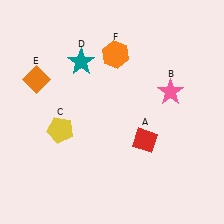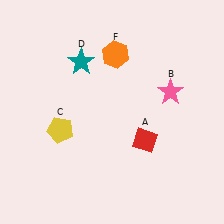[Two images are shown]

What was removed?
The orange diamond (E) was removed in Image 2.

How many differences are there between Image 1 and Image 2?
There is 1 difference between the two images.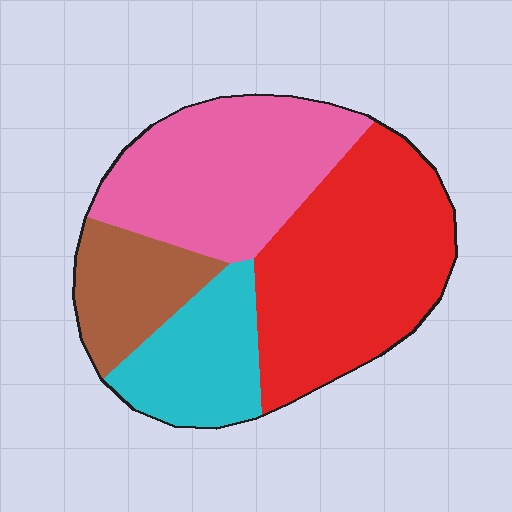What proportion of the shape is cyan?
Cyan takes up about one sixth (1/6) of the shape.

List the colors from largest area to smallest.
From largest to smallest: red, pink, cyan, brown.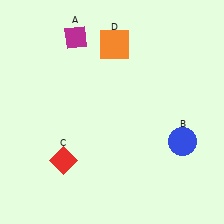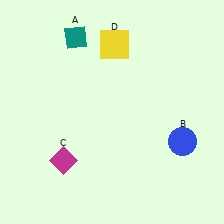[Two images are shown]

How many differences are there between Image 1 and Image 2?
There are 3 differences between the two images.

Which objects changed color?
A changed from magenta to teal. C changed from red to magenta. D changed from orange to yellow.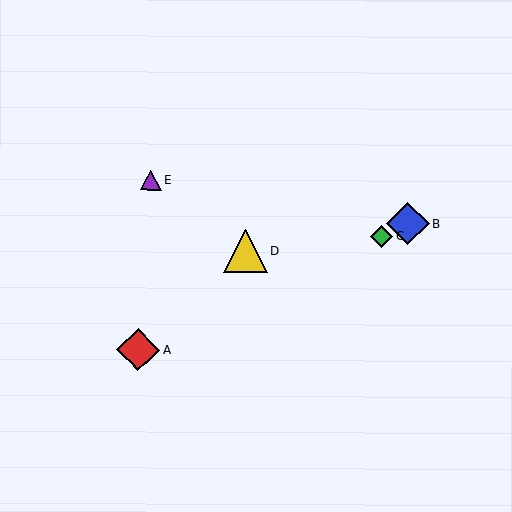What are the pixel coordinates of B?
Object B is at (408, 223).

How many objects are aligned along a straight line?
3 objects (A, B, C) are aligned along a straight line.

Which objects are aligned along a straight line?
Objects A, B, C are aligned along a straight line.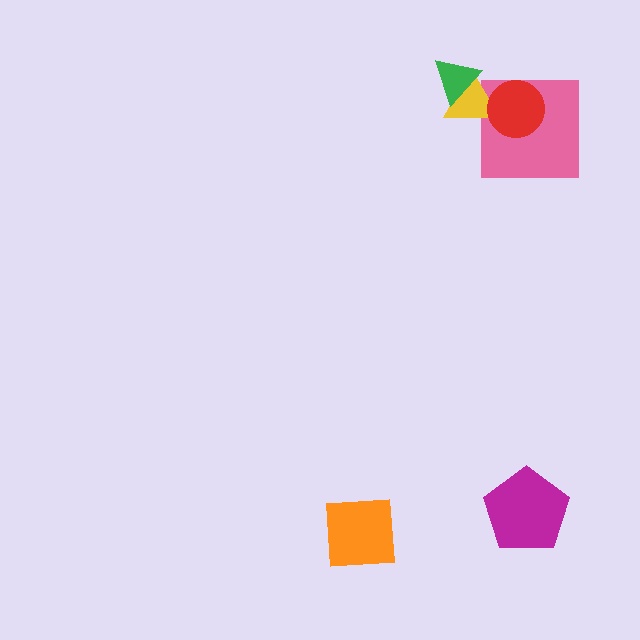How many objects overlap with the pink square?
2 objects overlap with the pink square.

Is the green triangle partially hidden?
No, no other shape covers it.